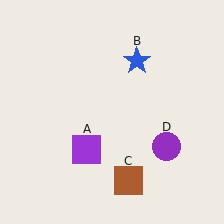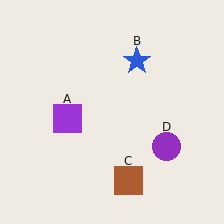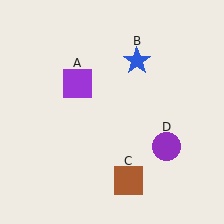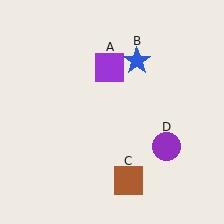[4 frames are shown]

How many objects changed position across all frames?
1 object changed position: purple square (object A).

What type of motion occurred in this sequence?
The purple square (object A) rotated clockwise around the center of the scene.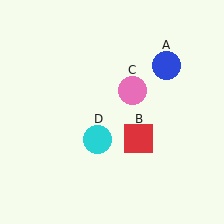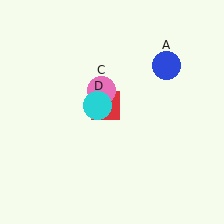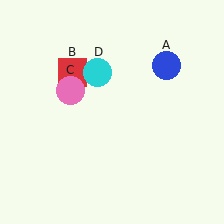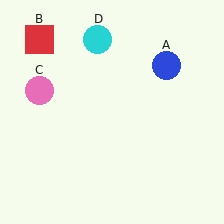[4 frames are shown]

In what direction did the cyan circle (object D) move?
The cyan circle (object D) moved up.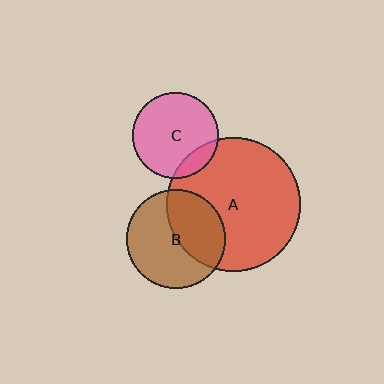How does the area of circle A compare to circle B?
Approximately 1.9 times.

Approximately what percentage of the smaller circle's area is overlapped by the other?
Approximately 40%.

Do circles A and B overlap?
Yes.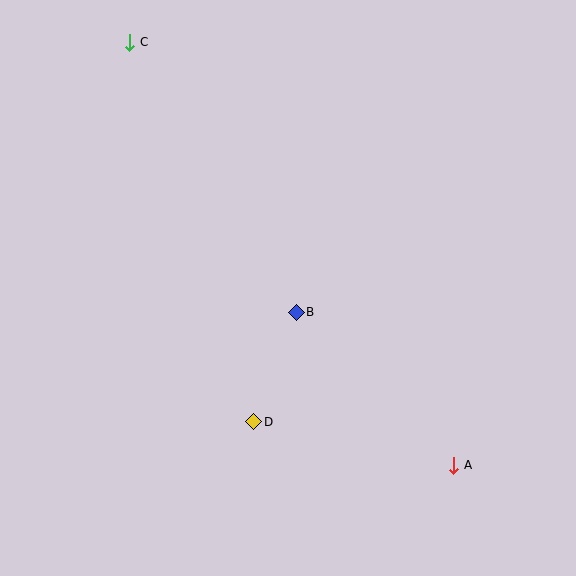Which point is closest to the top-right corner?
Point B is closest to the top-right corner.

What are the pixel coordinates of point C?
Point C is at (130, 42).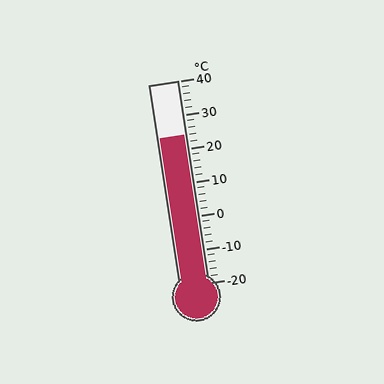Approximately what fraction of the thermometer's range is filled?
The thermometer is filled to approximately 75% of its range.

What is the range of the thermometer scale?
The thermometer scale ranges from -20°C to 40°C.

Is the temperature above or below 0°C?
The temperature is above 0°C.